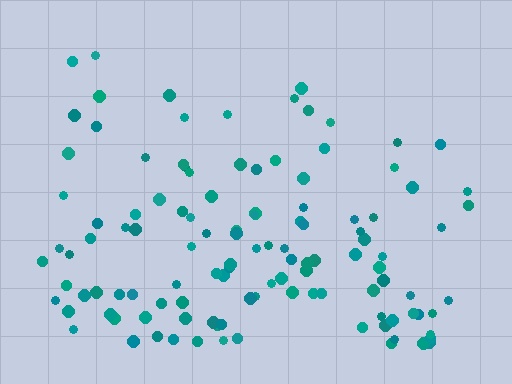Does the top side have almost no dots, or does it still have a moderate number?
Still a moderate number, just noticeably fewer than the bottom.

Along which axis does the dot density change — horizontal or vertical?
Vertical.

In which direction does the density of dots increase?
From top to bottom, with the bottom side densest.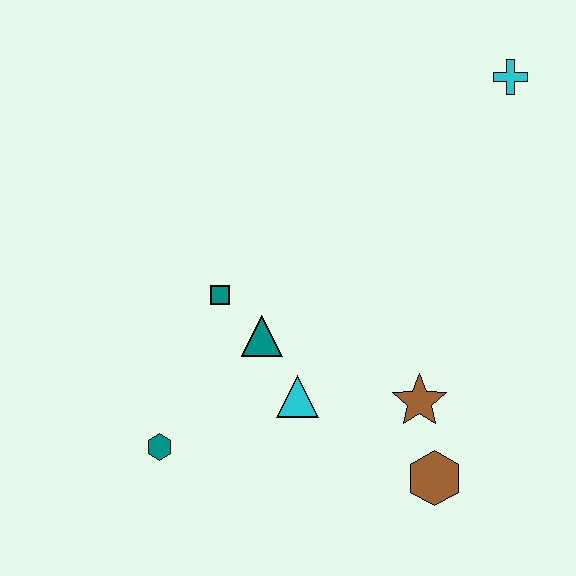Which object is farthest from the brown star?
The cyan cross is farthest from the brown star.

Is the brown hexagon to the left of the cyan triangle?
No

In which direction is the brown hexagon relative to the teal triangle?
The brown hexagon is to the right of the teal triangle.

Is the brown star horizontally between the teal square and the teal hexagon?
No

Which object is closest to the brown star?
The brown hexagon is closest to the brown star.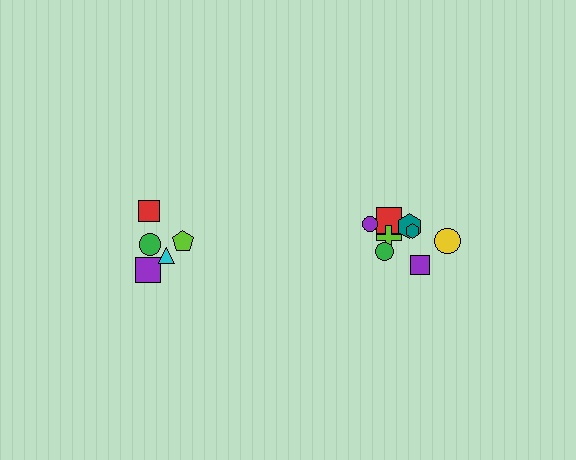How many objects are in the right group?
There are 8 objects.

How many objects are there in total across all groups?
There are 13 objects.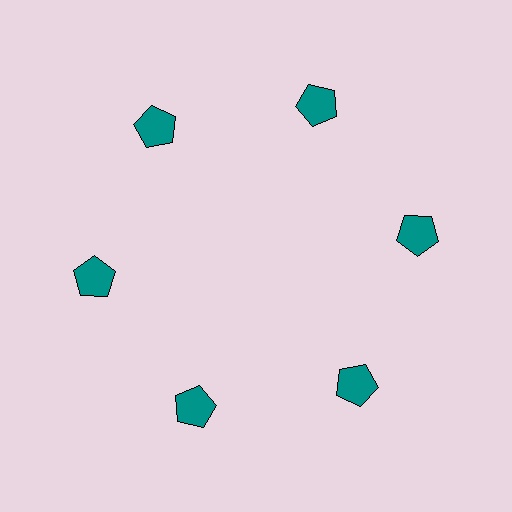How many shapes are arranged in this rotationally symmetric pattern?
There are 6 shapes, arranged in 6 groups of 1.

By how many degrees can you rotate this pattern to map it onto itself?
The pattern maps onto itself every 60 degrees of rotation.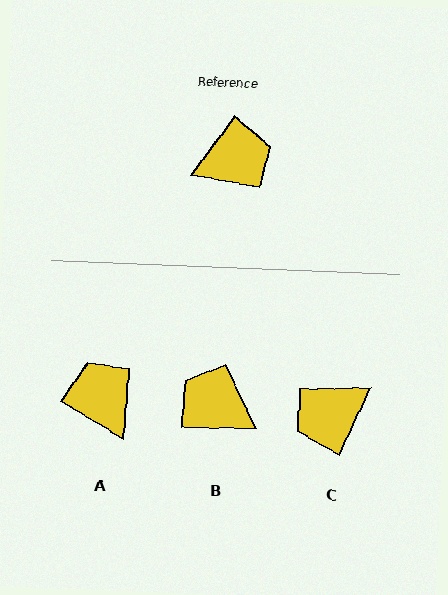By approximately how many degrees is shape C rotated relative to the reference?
Approximately 169 degrees clockwise.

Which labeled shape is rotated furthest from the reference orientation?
C, about 169 degrees away.